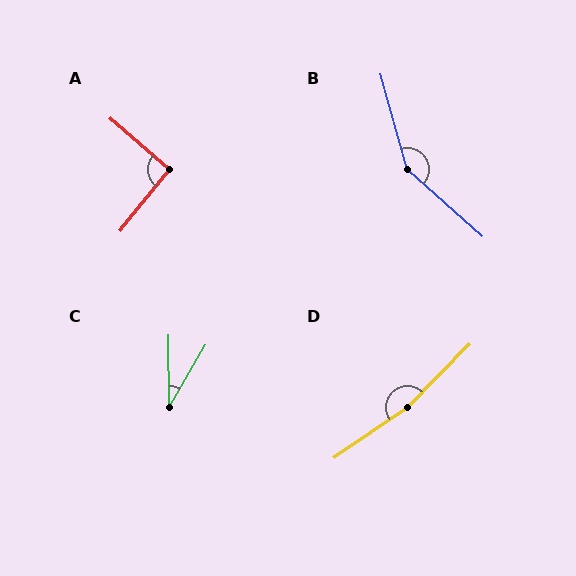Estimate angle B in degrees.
Approximately 147 degrees.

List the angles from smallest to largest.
C (31°), A (92°), B (147°), D (169°).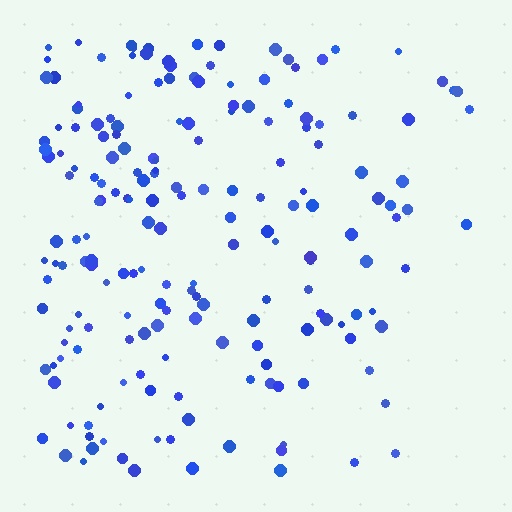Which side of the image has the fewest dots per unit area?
The right.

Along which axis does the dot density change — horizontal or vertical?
Horizontal.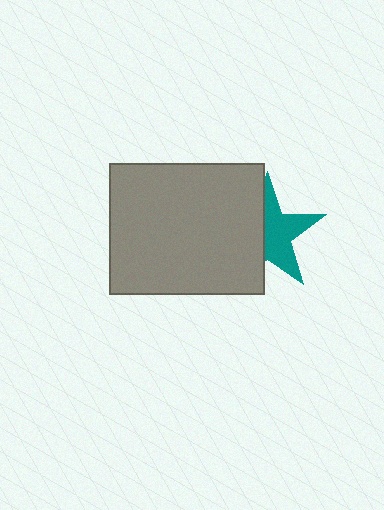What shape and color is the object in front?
The object in front is a gray rectangle.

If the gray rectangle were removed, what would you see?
You would see the complete teal star.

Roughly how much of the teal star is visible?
About half of it is visible (roughly 53%).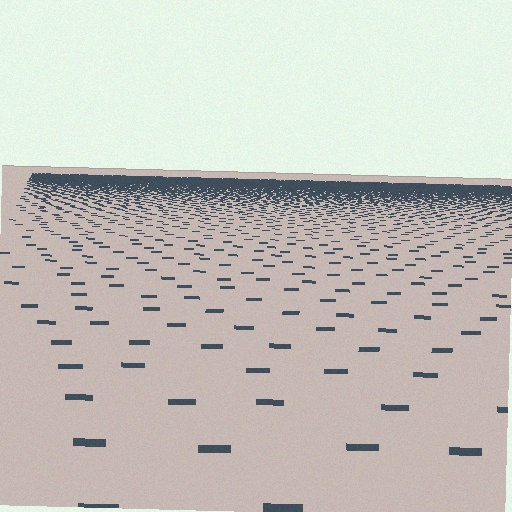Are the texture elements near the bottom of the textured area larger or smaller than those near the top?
Larger. Near the bottom, elements are closer to the viewer and appear at a bigger on-screen size.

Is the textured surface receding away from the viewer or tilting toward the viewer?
The surface is receding away from the viewer. Texture elements get smaller and denser toward the top.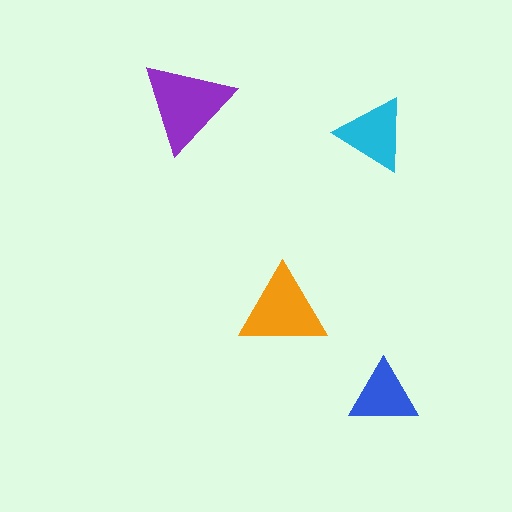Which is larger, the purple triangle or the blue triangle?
The purple one.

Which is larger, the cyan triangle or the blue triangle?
The cyan one.